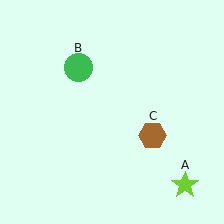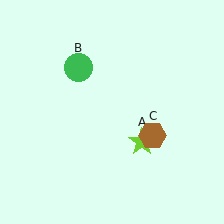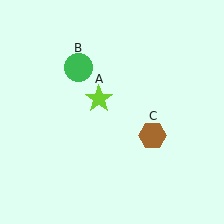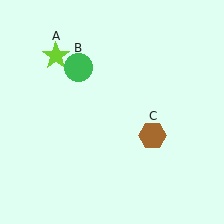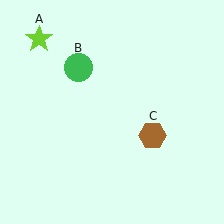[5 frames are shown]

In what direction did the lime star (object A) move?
The lime star (object A) moved up and to the left.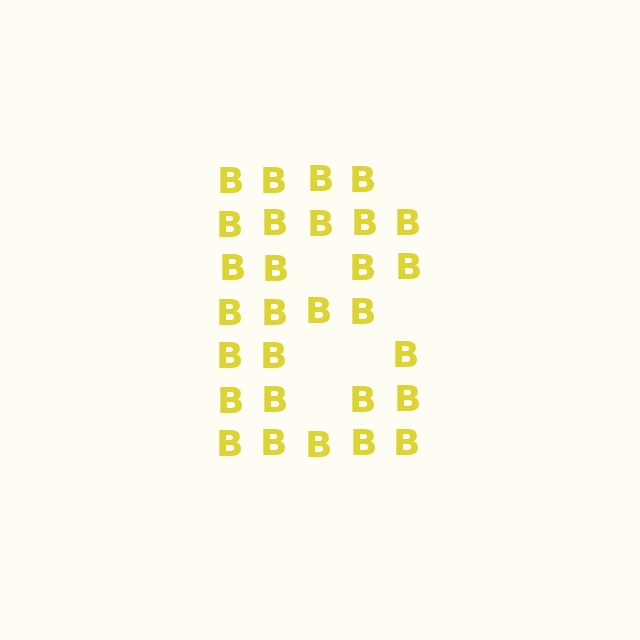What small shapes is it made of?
It is made of small letter B's.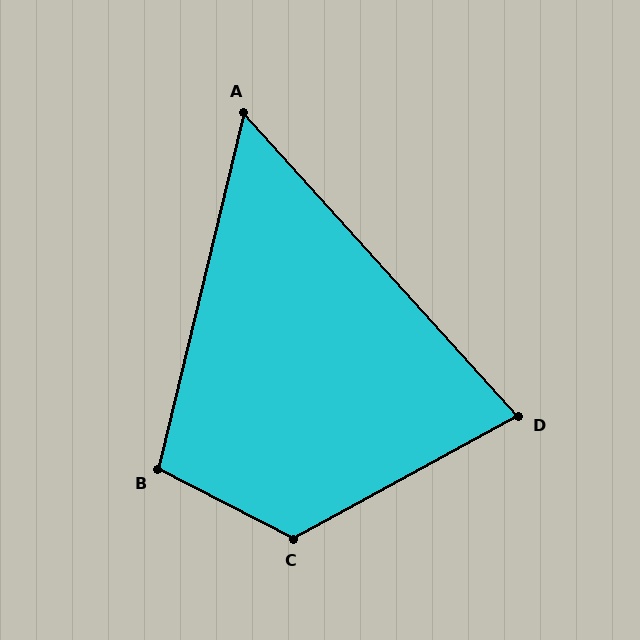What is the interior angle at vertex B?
Approximately 104 degrees (obtuse).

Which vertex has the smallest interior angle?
A, at approximately 56 degrees.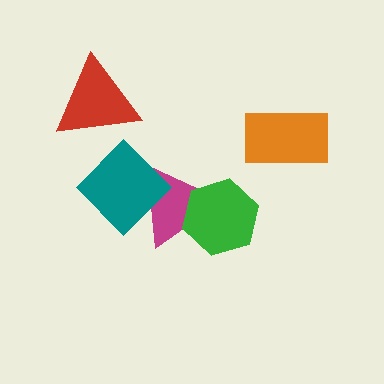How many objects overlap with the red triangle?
0 objects overlap with the red triangle.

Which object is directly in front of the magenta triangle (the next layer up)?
The teal diamond is directly in front of the magenta triangle.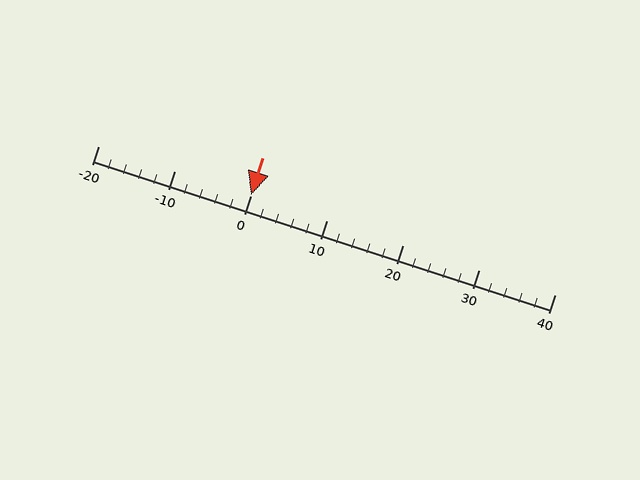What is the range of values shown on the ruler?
The ruler shows values from -20 to 40.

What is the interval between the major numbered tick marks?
The major tick marks are spaced 10 units apart.